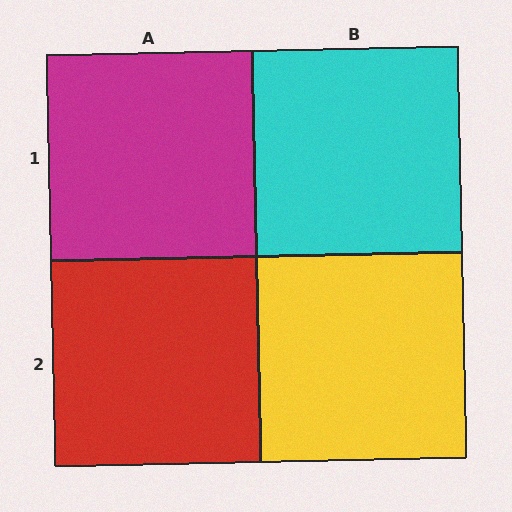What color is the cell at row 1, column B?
Cyan.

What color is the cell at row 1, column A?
Magenta.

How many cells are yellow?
1 cell is yellow.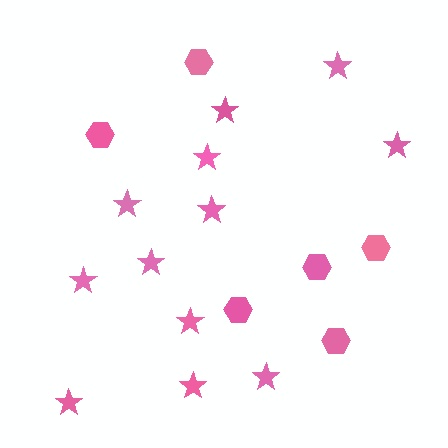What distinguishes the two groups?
There are 2 groups: one group of stars (12) and one group of hexagons (6).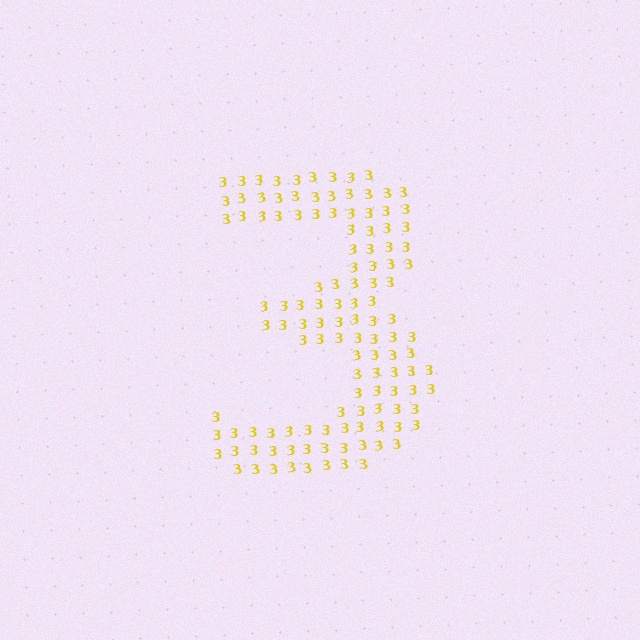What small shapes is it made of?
It is made of small digit 3's.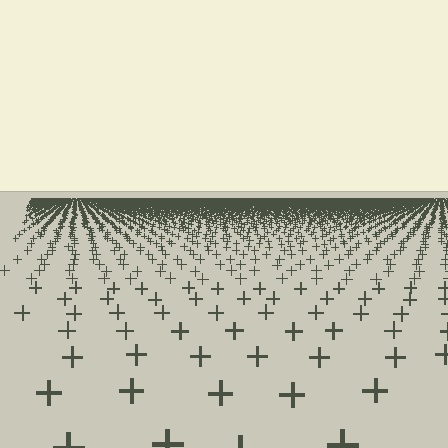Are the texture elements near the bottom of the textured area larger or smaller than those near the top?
Larger. Near the bottom, elements are closer to the viewer and appear at a bigger on-screen size.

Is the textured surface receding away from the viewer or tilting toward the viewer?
The surface is receding away from the viewer. Texture elements get smaller and denser toward the top.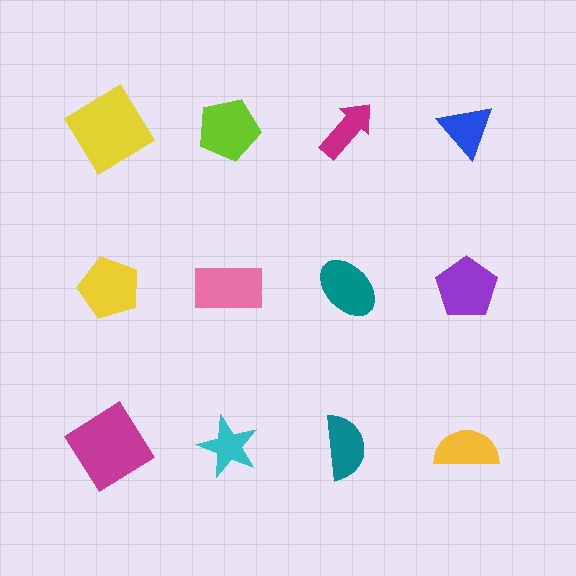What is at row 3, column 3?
A teal semicircle.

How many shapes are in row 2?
4 shapes.